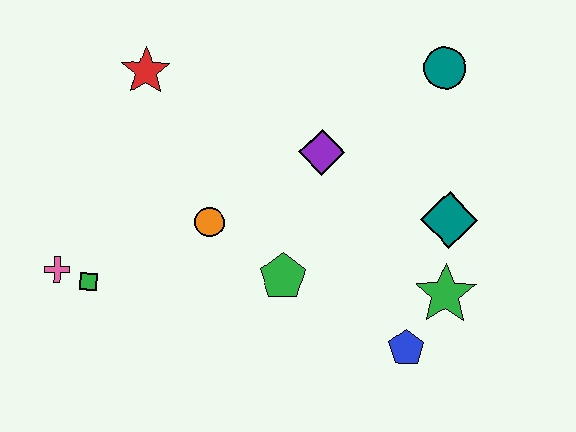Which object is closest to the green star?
The blue pentagon is closest to the green star.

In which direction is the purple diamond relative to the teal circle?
The purple diamond is to the left of the teal circle.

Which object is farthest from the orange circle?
The teal circle is farthest from the orange circle.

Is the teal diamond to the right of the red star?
Yes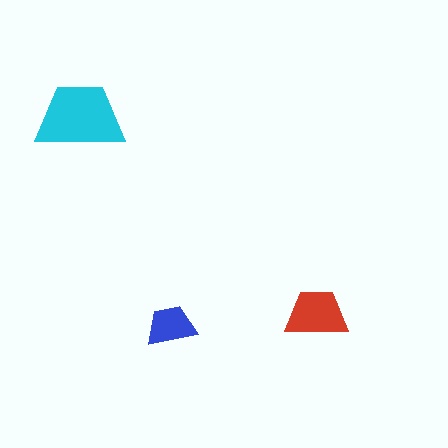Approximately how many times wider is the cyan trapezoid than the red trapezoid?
About 1.5 times wider.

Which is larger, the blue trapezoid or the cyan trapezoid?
The cyan one.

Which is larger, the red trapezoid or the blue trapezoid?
The red one.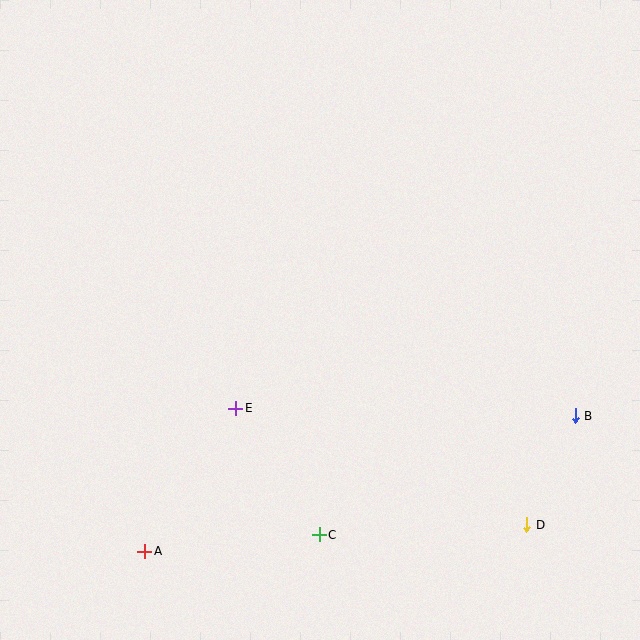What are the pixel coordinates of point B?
Point B is at (575, 416).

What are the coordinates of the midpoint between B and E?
The midpoint between B and E is at (405, 412).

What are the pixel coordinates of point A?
Point A is at (145, 551).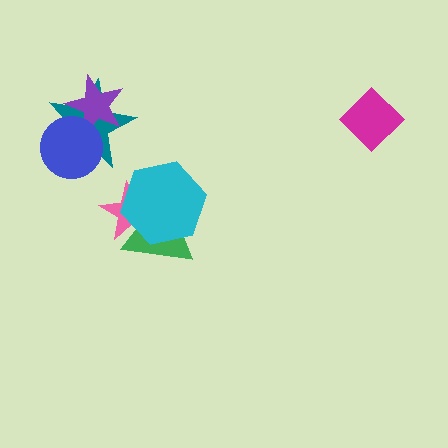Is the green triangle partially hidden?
Yes, it is partially covered by another shape.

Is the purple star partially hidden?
Yes, it is partially covered by another shape.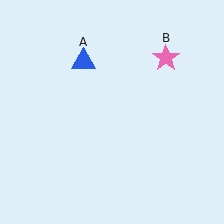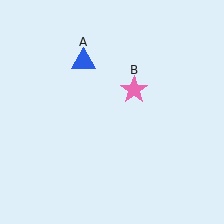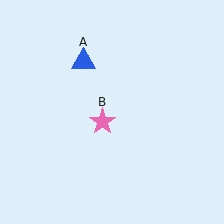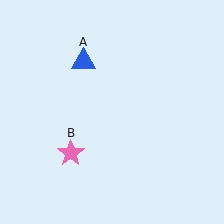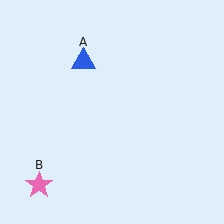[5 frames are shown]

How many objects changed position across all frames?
1 object changed position: pink star (object B).